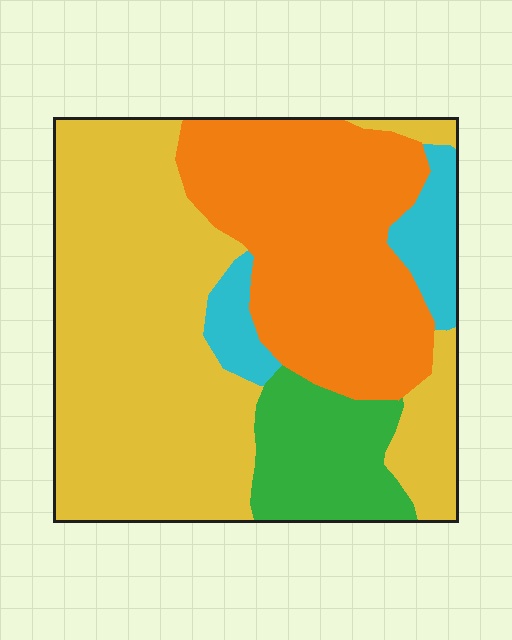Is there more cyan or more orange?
Orange.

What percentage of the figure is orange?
Orange covers around 30% of the figure.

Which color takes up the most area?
Yellow, at roughly 50%.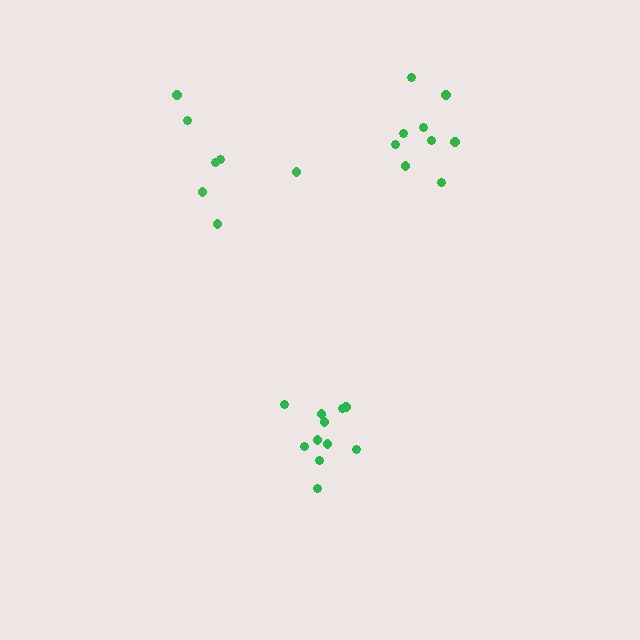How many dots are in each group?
Group 1: 11 dots, Group 2: 7 dots, Group 3: 9 dots (27 total).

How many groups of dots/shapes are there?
There are 3 groups.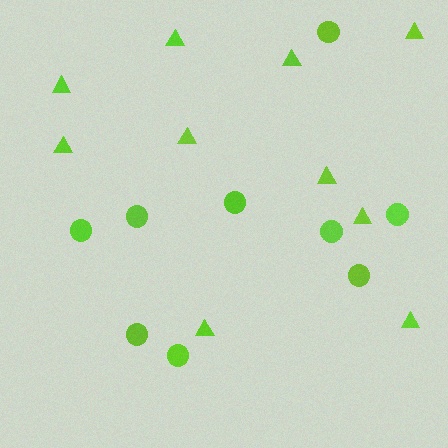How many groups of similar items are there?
There are 2 groups: one group of circles (9) and one group of triangles (10).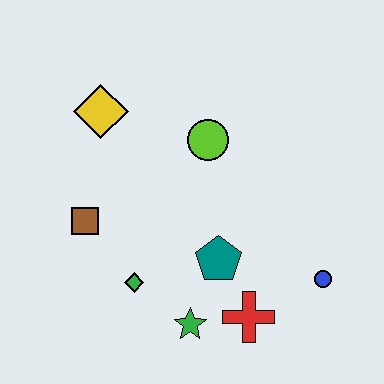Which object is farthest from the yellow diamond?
The blue circle is farthest from the yellow diamond.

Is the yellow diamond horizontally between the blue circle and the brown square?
Yes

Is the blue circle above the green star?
Yes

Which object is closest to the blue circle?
The red cross is closest to the blue circle.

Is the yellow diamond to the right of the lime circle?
No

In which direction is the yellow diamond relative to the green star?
The yellow diamond is above the green star.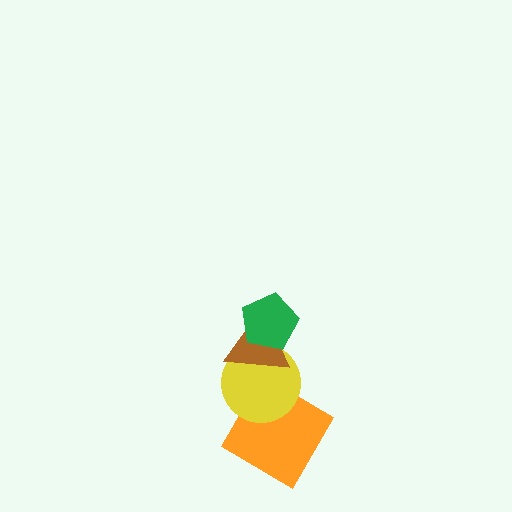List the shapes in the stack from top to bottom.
From top to bottom: the green pentagon, the brown triangle, the yellow circle, the orange diamond.